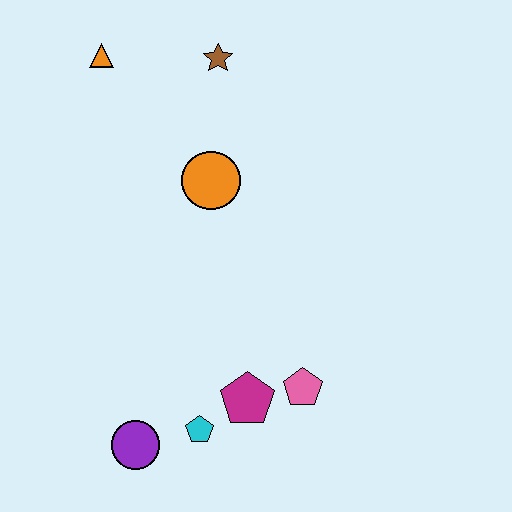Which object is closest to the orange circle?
The brown star is closest to the orange circle.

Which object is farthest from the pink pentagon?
The orange triangle is farthest from the pink pentagon.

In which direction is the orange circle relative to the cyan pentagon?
The orange circle is above the cyan pentagon.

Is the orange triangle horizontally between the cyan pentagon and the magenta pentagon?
No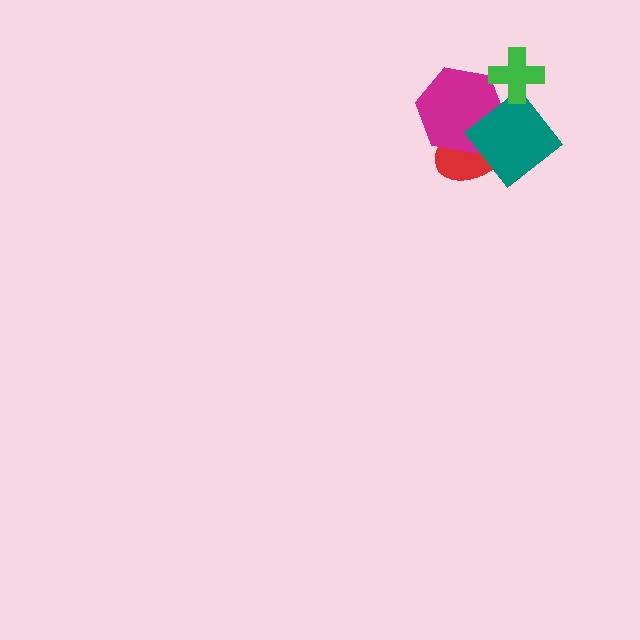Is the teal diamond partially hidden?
Yes, it is partially covered by another shape.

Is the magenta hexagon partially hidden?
Yes, it is partially covered by another shape.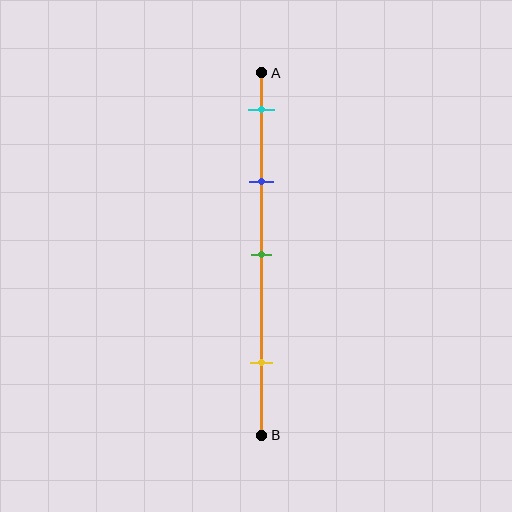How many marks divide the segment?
There are 4 marks dividing the segment.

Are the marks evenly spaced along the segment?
No, the marks are not evenly spaced.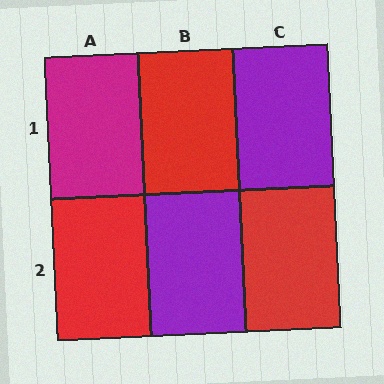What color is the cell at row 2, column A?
Red.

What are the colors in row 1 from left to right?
Magenta, red, purple.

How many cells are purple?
2 cells are purple.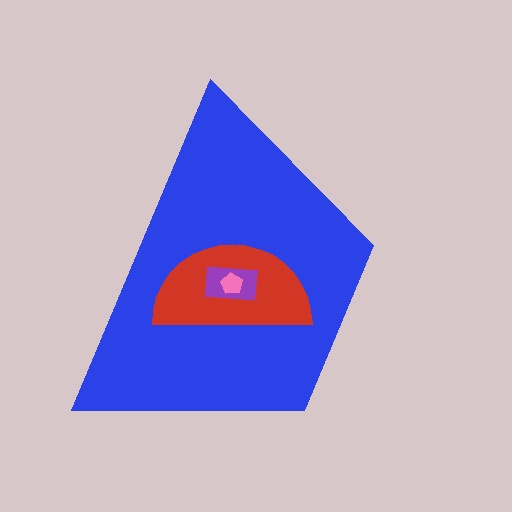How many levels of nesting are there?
4.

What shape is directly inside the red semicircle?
The purple rectangle.